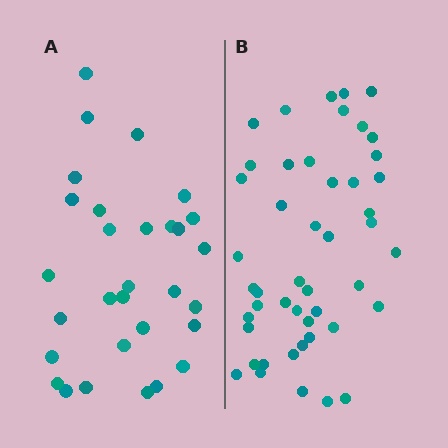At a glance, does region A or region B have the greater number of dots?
Region B (the right region) has more dots.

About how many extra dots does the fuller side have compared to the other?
Region B has approximately 15 more dots than region A.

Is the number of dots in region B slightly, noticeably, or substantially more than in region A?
Region B has substantially more. The ratio is roughly 1.6 to 1.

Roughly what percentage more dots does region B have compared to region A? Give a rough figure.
About 55% more.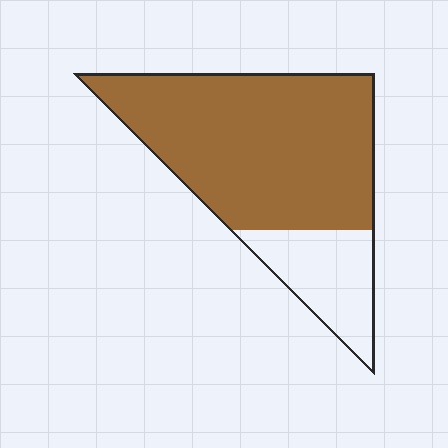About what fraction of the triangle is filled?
About three quarters (3/4).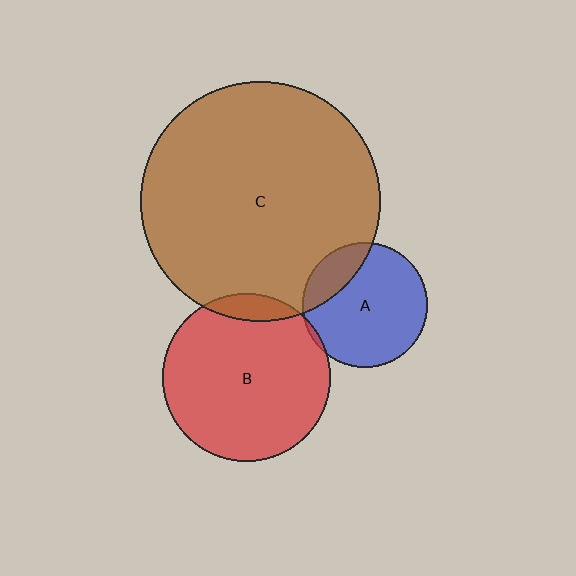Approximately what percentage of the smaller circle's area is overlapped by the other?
Approximately 5%.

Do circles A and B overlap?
Yes.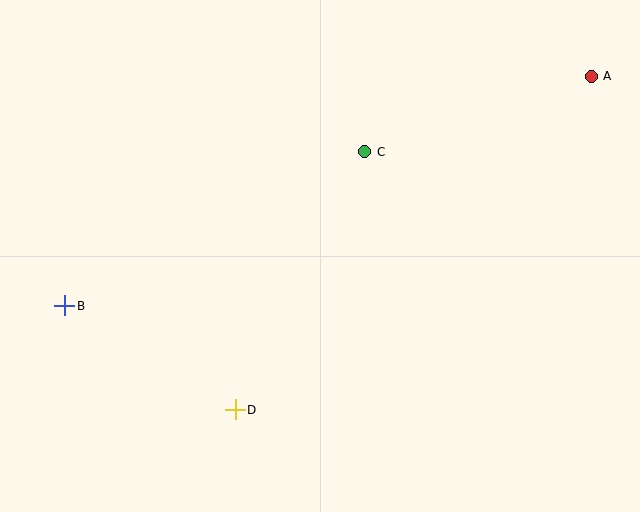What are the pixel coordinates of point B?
Point B is at (65, 306).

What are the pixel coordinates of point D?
Point D is at (235, 410).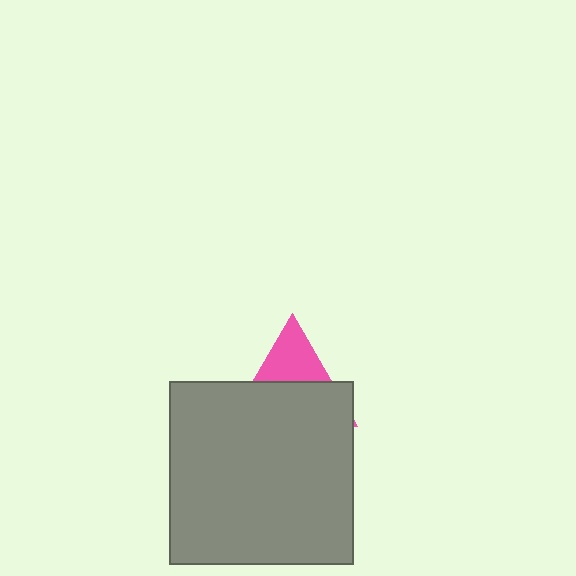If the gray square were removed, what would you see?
You would see the complete pink triangle.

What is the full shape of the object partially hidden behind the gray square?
The partially hidden object is a pink triangle.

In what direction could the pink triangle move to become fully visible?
The pink triangle could move up. That would shift it out from behind the gray square entirely.